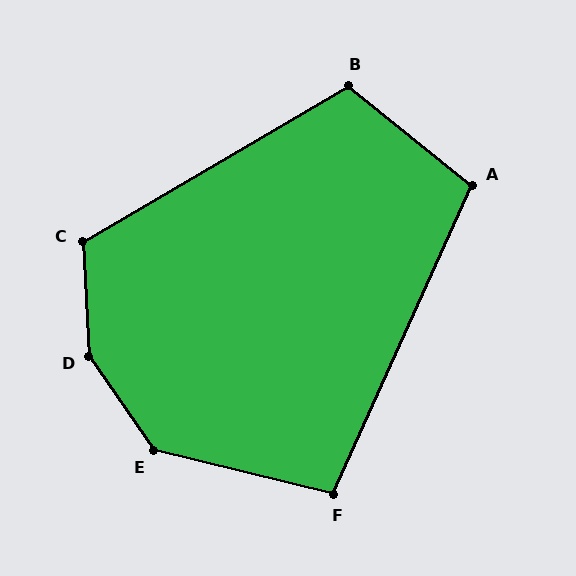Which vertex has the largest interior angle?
D, at approximately 148 degrees.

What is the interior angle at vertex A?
Approximately 105 degrees (obtuse).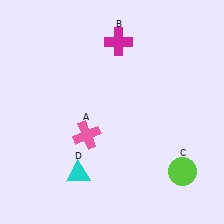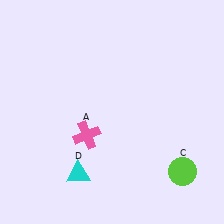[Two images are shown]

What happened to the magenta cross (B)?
The magenta cross (B) was removed in Image 2. It was in the top-right area of Image 1.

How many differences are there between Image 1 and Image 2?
There is 1 difference between the two images.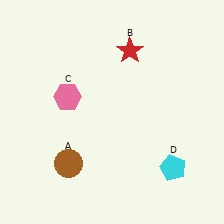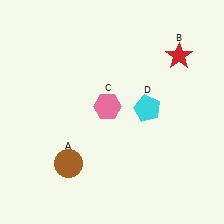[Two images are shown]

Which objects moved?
The objects that moved are: the red star (B), the pink hexagon (C), the cyan pentagon (D).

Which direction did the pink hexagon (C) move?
The pink hexagon (C) moved right.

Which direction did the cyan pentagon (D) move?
The cyan pentagon (D) moved up.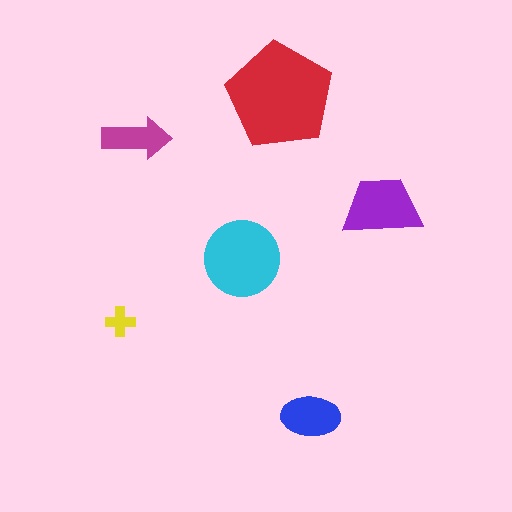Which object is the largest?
The red pentagon.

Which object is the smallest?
The yellow cross.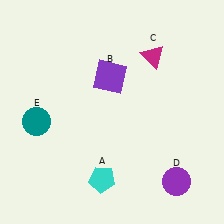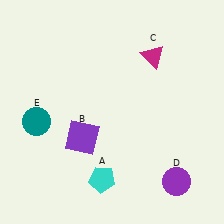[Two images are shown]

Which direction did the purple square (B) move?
The purple square (B) moved down.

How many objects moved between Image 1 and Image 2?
1 object moved between the two images.